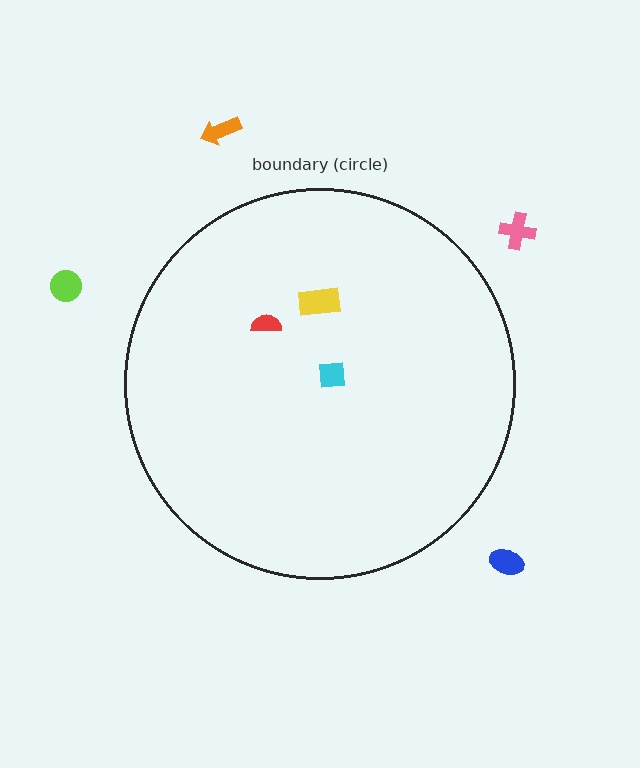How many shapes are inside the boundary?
3 inside, 4 outside.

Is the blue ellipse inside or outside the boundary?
Outside.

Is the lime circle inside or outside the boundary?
Outside.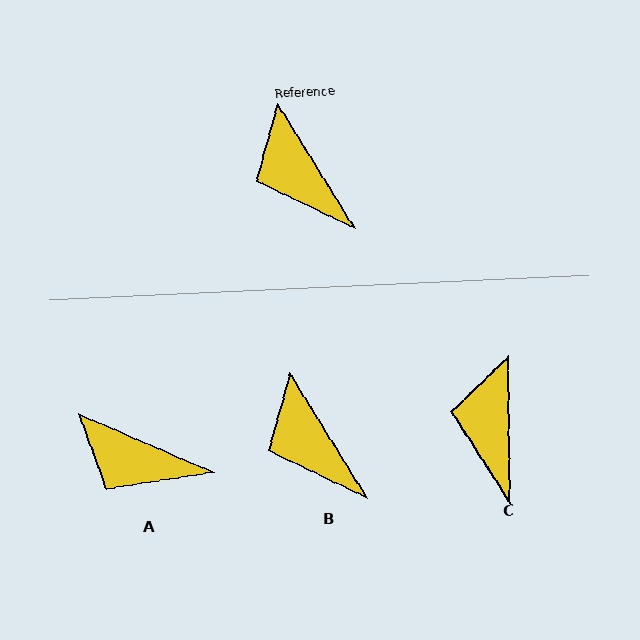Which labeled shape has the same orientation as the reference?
B.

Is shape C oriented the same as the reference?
No, it is off by about 31 degrees.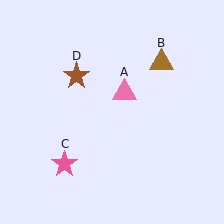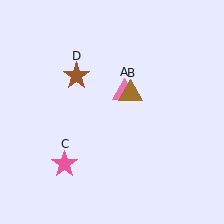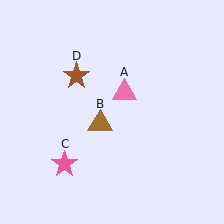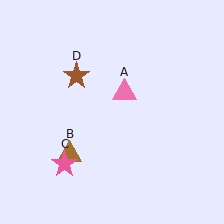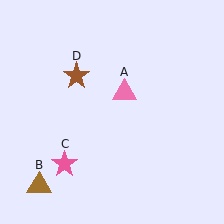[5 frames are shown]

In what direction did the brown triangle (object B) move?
The brown triangle (object B) moved down and to the left.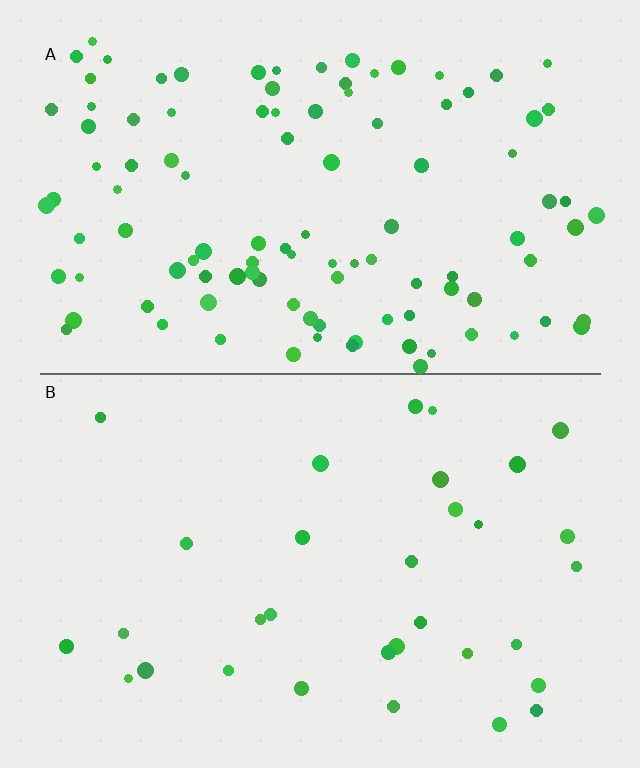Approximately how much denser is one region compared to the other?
Approximately 3.3× — region A over region B.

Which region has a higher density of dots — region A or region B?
A (the top).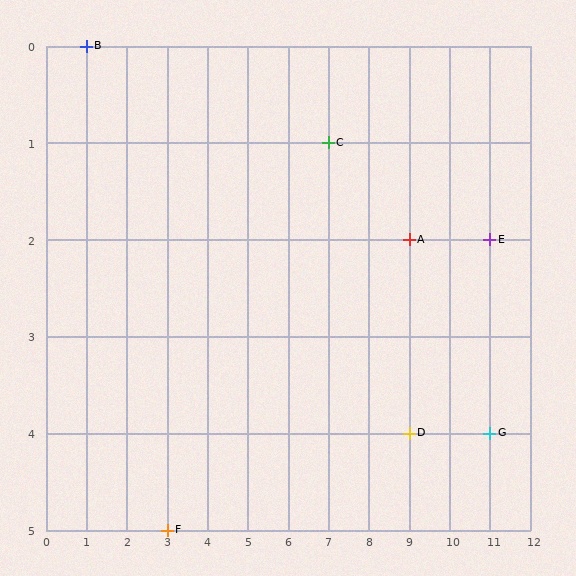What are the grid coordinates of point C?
Point C is at grid coordinates (7, 1).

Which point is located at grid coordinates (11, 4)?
Point G is at (11, 4).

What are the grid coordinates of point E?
Point E is at grid coordinates (11, 2).